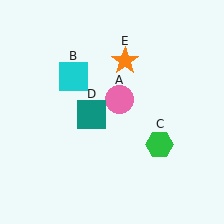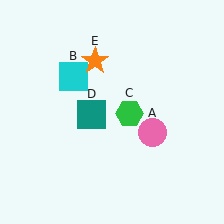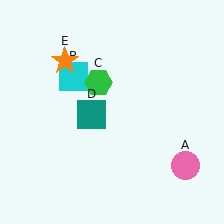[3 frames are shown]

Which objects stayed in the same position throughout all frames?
Cyan square (object B) and teal square (object D) remained stationary.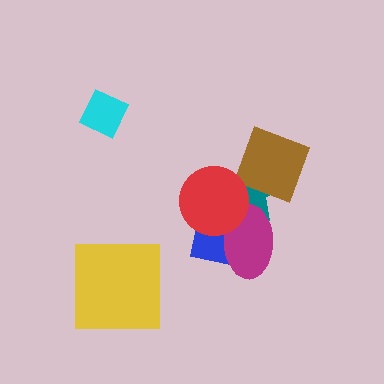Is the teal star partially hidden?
Yes, it is partially covered by another shape.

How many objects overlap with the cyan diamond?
0 objects overlap with the cyan diamond.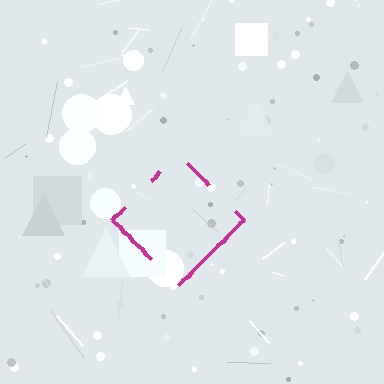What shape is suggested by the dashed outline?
The dashed outline suggests a diamond.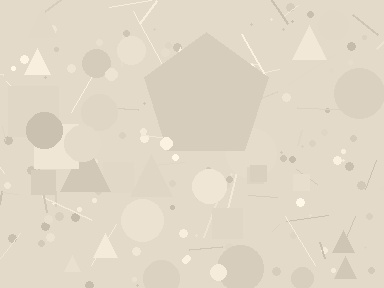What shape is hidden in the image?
A pentagon is hidden in the image.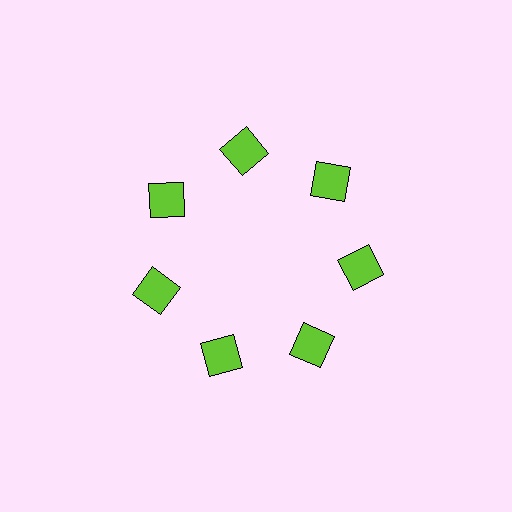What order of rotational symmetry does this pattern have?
This pattern has 7-fold rotational symmetry.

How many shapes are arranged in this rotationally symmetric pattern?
There are 7 shapes, arranged in 7 groups of 1.